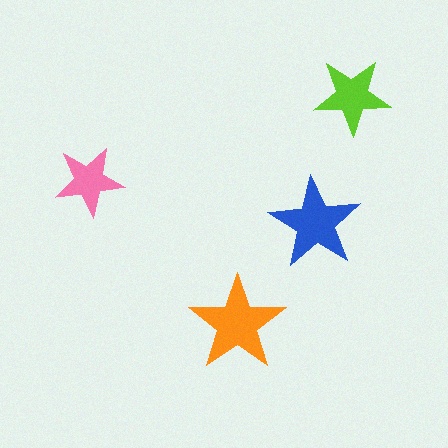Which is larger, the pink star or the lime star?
The lime one.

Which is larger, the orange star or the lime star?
The orange one.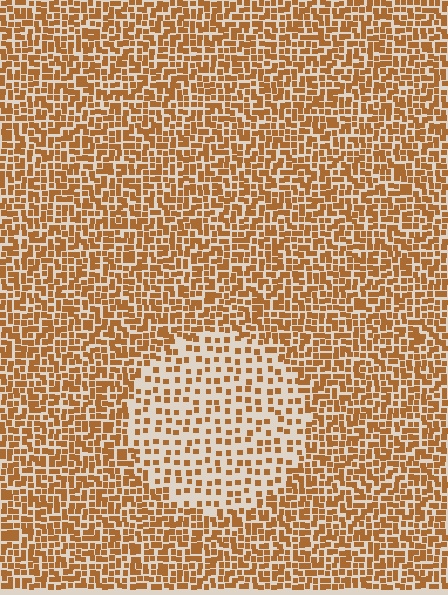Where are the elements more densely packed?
The elements are more densely packed outside the circle boundary.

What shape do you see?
I see a circle.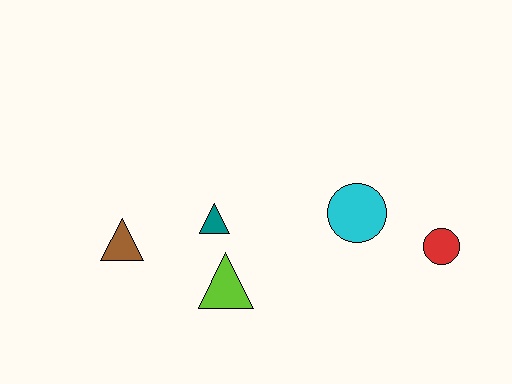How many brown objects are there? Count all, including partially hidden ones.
There is 1 brown object.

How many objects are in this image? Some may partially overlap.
There are 5 objects.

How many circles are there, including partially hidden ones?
There are 2 circles.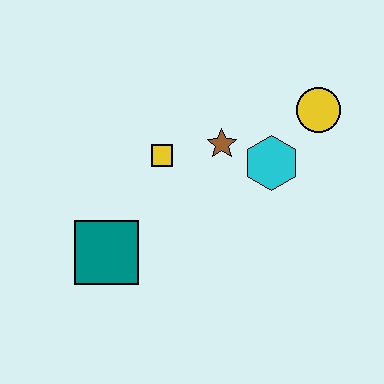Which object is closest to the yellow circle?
The cyan hexagon is closest to the yellow circle.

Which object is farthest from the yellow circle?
The teal square is farthest from the yellow circle.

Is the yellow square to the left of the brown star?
Yes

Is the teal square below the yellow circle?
Yes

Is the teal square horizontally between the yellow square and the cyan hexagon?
No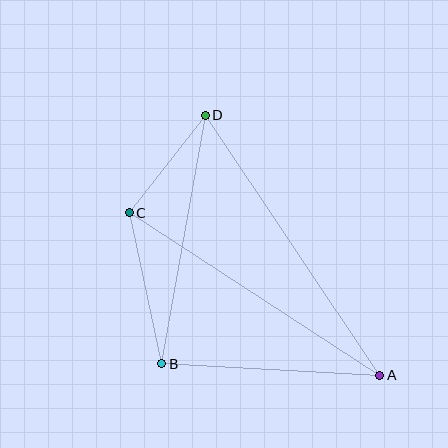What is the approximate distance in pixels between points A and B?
The distance between A and B is approximately 218 pixels.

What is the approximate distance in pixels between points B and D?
The distance between B and D is approximately 252 pixels.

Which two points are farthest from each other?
Points A and D are farthest from each other.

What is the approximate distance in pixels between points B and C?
The distance between B and C is approximately 154 pixels.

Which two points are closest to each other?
Points C and D are closest to each other.